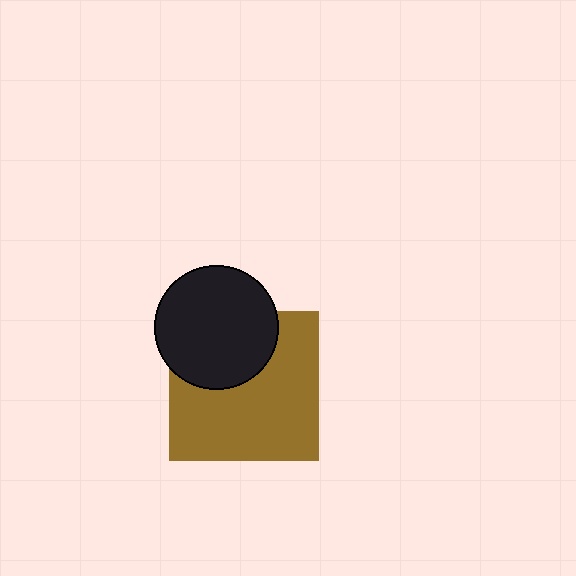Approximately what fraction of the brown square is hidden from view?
Roughly 33% of the brown square is hidden behind the black circle.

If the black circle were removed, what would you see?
You would see the complete brown square.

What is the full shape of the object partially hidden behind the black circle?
The partially hidden object is a brown square.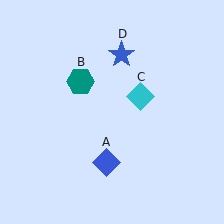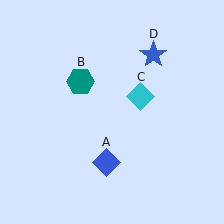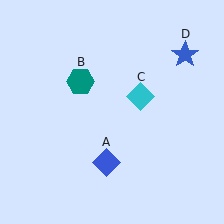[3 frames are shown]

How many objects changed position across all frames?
1 object changed position: blue star (object D).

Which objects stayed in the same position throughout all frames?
Blue diamond (object A) and teal hexagon (object B) and cyan diamond (object C) remained stationary.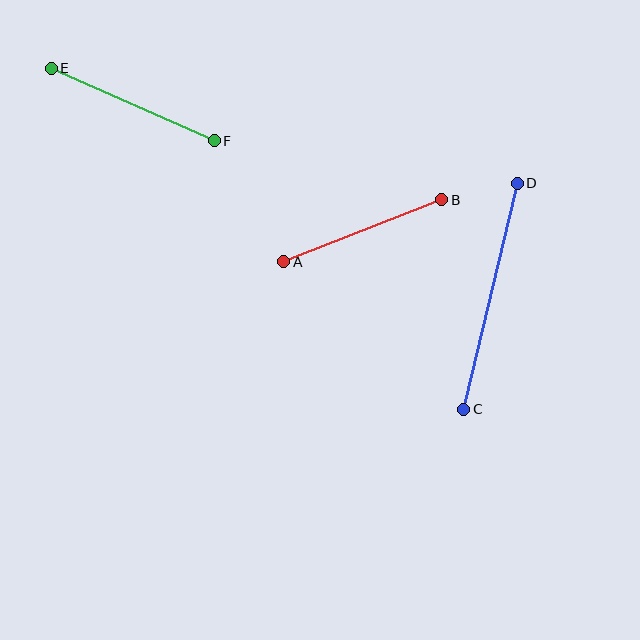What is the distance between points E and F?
The distance is approximately 178 pixels.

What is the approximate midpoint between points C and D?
The midpoint is at approximately (490, 296) pixels.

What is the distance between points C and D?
The distance is approximately 232 pixels.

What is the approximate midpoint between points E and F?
The midpoint is at approximately (133, 105) pixels.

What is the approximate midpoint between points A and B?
The midpoint is at approximately (363, 231) pixels.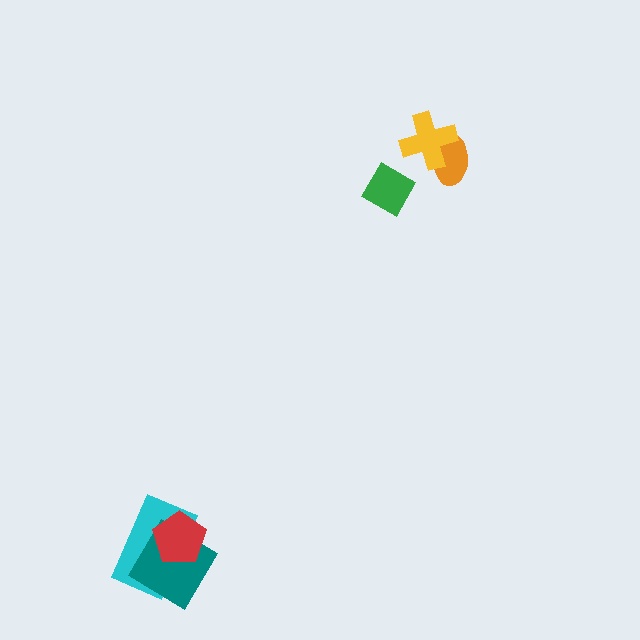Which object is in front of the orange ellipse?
The yellow cross is in front of the orange ellipse.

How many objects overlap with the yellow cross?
1 object overlaps with the yellow cross.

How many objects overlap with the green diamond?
0 objects overlap with the green diamond.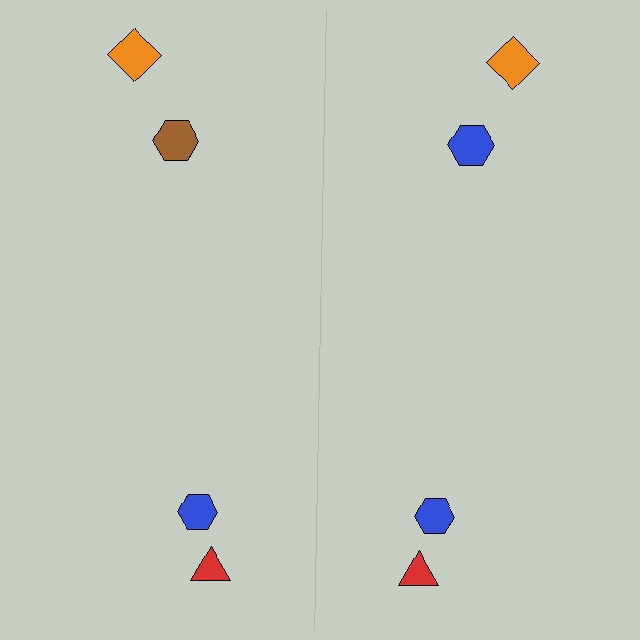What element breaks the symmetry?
The blue hexagon on the right side breaks the symmetry — its mirror counterpart is brown.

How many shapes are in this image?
There are 8 shapes in this image.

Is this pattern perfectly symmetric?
No, the pattern is not perfectly symmetric. The blue hexagon on the right side breaks the symmetry — its mirror counterpart is brown.